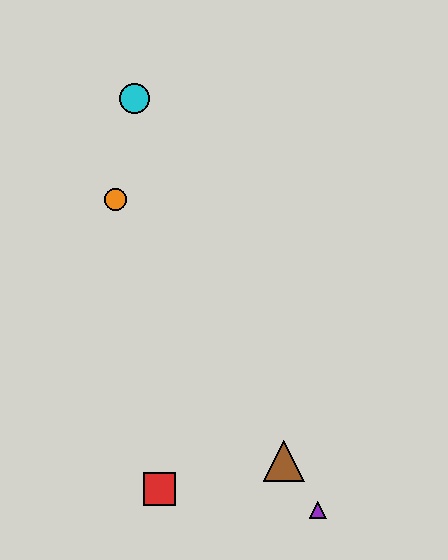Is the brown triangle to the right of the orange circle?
Yes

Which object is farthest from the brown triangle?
The cyan circle is farthest from the brown triangle.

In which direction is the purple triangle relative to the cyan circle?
The purple triangle is below the cyan circle.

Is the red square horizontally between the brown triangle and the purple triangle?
No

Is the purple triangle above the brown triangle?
No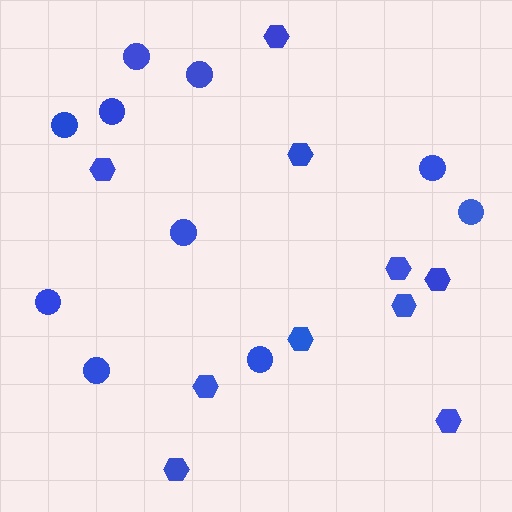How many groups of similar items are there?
There are 2 groups: one group of circles (10) and one group of hexagons (10).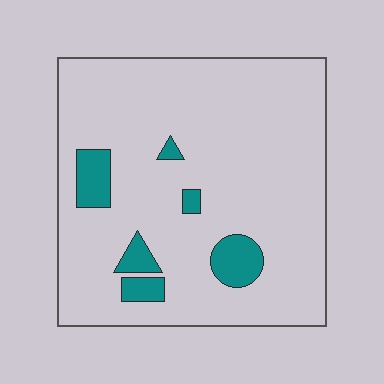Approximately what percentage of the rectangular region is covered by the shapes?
Approximately 10%.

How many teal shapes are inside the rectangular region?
6.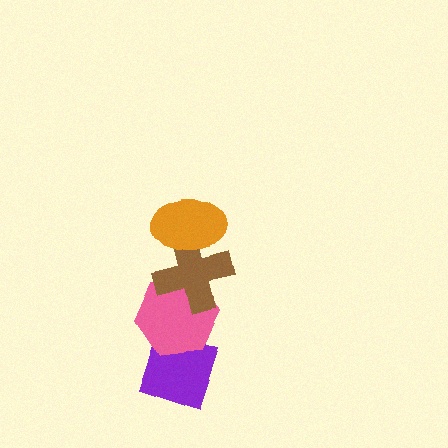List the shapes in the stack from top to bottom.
From top to bottom: the orange ellipse, the brown cross, the pink hexagon, the purple diamond.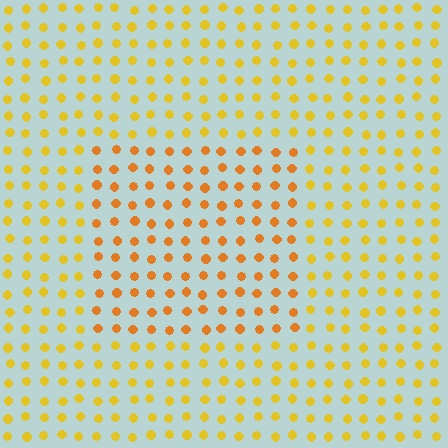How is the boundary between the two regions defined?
The boundary is defined purely by a slight shift in hue (about 23 degrees). Spacing, size, and orientation are identical on both sides.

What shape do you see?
I see a rectangle.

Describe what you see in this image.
The image is filled with small yellow elements in a uniform arrangement. A rectangle-shaped region is visible where the elements are tinted to a slightly different hue, forming a subtle color boundary.